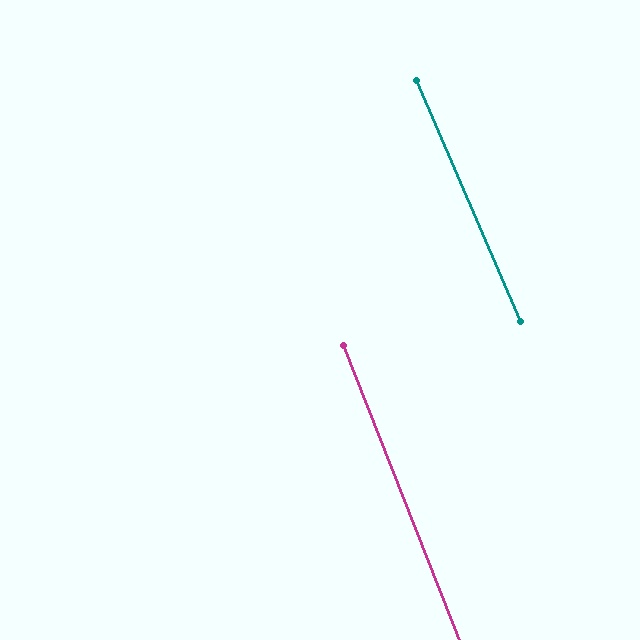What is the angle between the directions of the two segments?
Approximately 2 degrees.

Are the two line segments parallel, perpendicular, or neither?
Parallel — their directions differ by only 1.9°.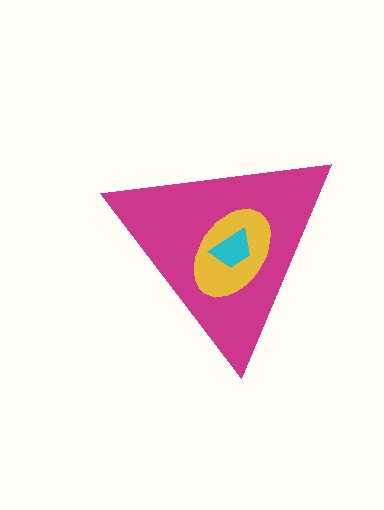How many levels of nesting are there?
3.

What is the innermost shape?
The cyan trapezoid.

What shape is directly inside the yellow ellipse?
The cyan trapezoid.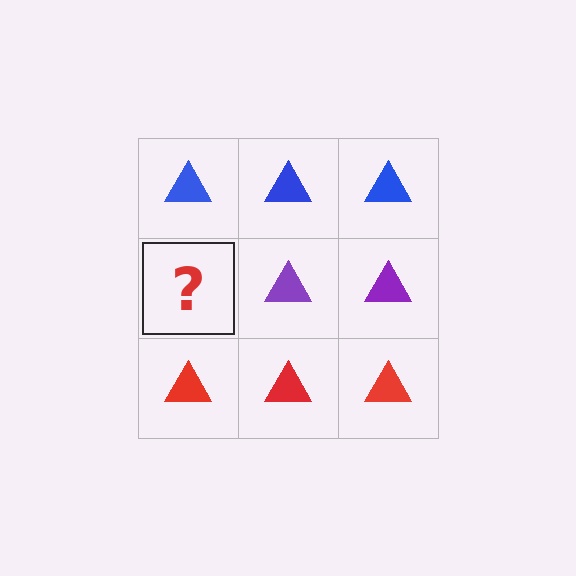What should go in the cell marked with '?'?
The missing cell should contain a purple triangle.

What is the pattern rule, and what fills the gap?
The rule is that each row has a consistent color. The gap should be filled with a purple triangle.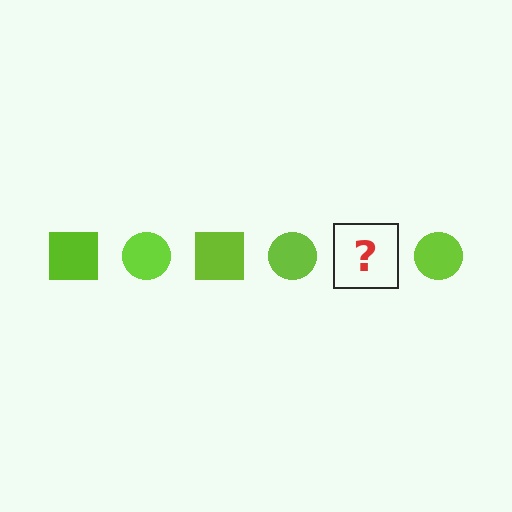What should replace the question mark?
The question mark should be replaced with a lime square.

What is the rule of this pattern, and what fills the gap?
The rule is that the pattern cycles through square, circle shapes in lime. The gap should be filled with a lime square.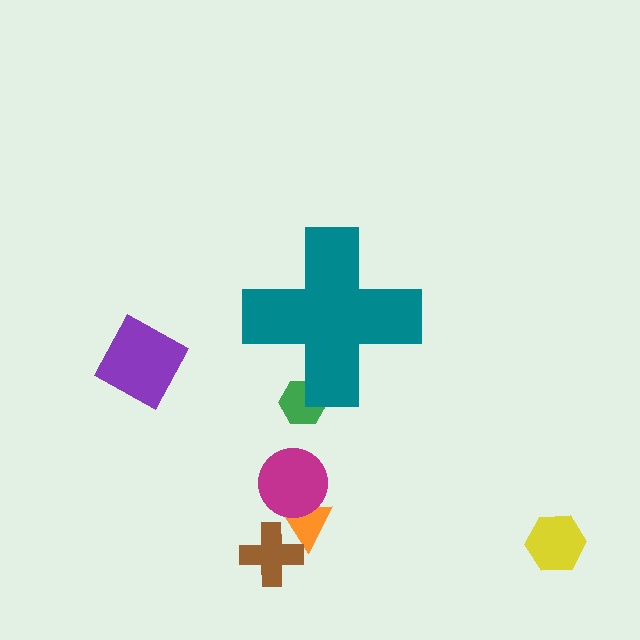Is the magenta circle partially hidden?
No, the magenta circle is fully visible.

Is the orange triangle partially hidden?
No, the orange triangle is fully visible.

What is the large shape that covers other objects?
A teal cross.